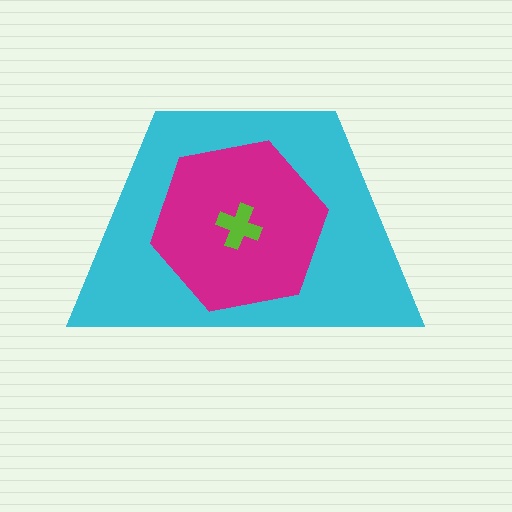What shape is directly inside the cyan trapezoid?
The magenta hexagon.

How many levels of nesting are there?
3.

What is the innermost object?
The lime cross.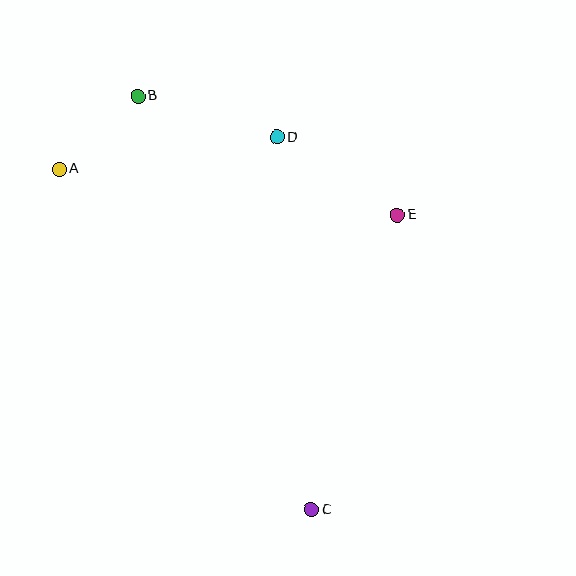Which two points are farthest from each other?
Points B and C are farthest from each other.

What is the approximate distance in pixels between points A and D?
The distance between A and D is approximately 220 pixels.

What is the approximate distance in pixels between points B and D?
The distance between B and D is approximately 145 pixels.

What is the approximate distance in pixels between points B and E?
The distance between B and E is approximately 286 pixels.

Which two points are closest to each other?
Points A and B are closest to each other.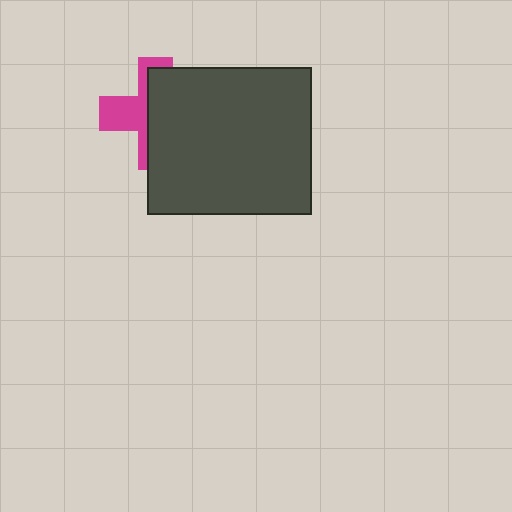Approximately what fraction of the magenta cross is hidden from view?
Roughly 59% of the magenta cross is hidden behind the dark gray rectangle.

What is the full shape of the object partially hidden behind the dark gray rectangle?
The partially hidden object is a magenta cross.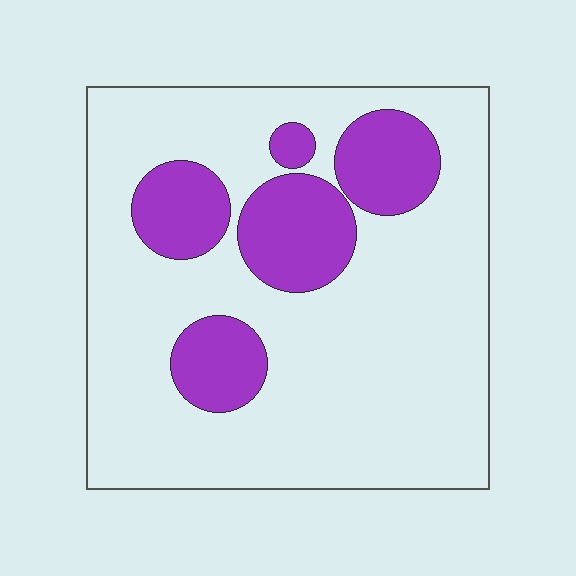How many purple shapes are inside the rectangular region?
5.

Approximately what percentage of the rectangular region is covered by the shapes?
Approximately 25%.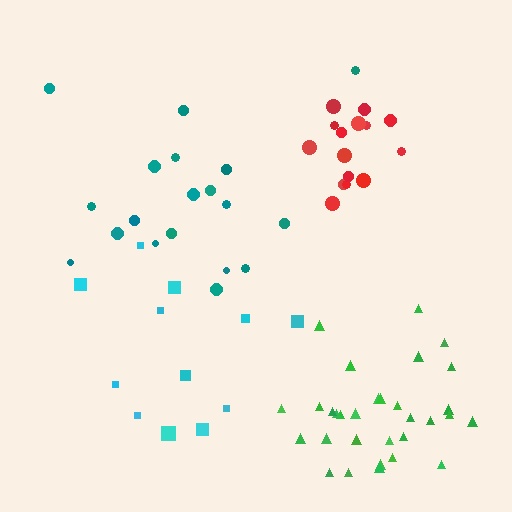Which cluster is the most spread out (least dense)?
Cyan.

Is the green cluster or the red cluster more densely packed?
Red.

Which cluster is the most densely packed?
Red.